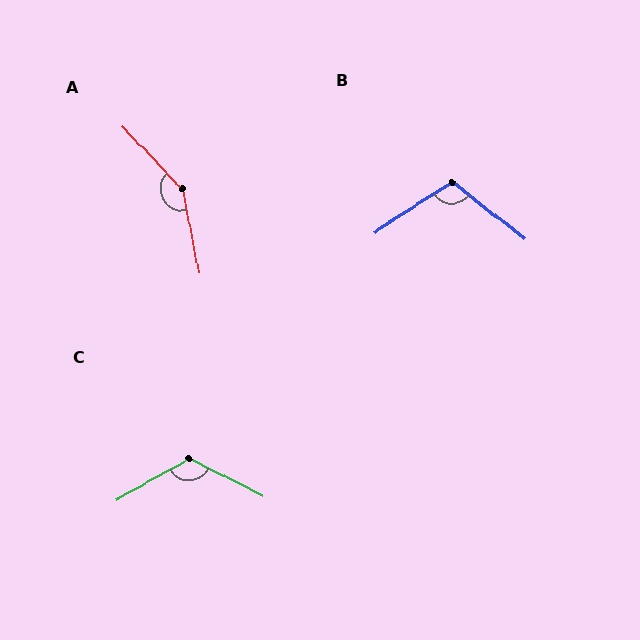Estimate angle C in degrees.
Approximately 125 degrees.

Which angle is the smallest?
B, at approximately 109 degrees.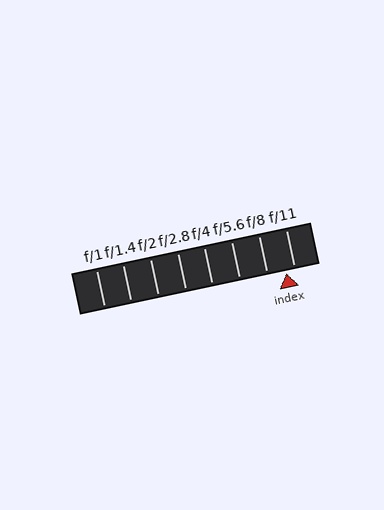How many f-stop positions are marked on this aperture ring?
There are 8 f-stop positions marked.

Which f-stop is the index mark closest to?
The index mark is closest to f/11.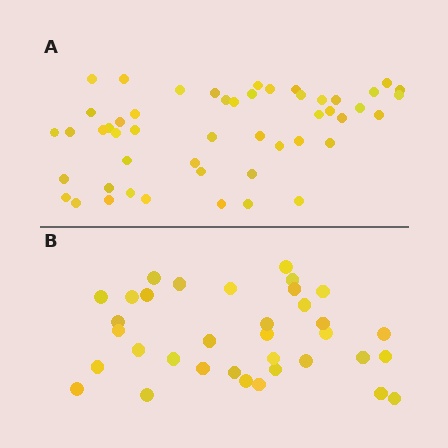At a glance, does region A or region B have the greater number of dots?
Region A (the top region) has more dots.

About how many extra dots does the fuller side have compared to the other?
Region A has approximately 15 more dots than region B.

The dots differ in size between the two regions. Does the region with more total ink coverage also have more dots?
No. Region B has more total ink coverage because its dots are larger, but region A actually contains more individual dots. Total area can be misleading — the number of items is what matters here.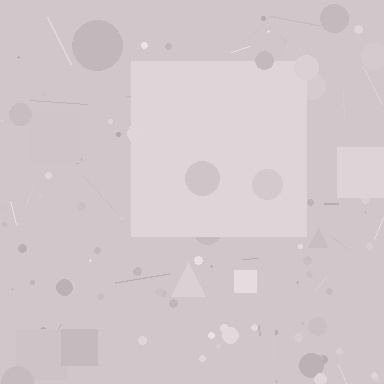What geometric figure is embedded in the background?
A square is embedded in the background.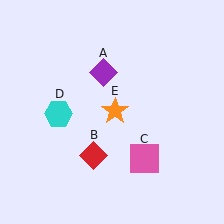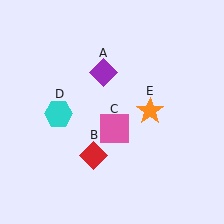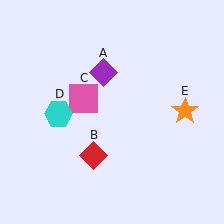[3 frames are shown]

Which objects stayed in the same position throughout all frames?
Purple diamond (object A) and red diamond (object B) and cyan hexagon (object D) remained stationary.